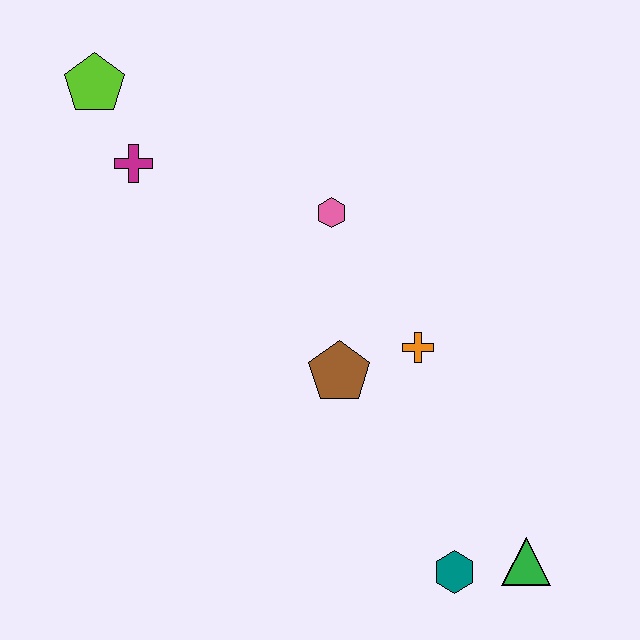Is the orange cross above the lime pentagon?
No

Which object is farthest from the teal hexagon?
The lime pentagon is farthest from the teal hexagon.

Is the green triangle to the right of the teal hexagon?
Yes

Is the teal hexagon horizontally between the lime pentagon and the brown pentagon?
No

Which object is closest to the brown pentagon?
The orange cross is closest to the brown pentagon.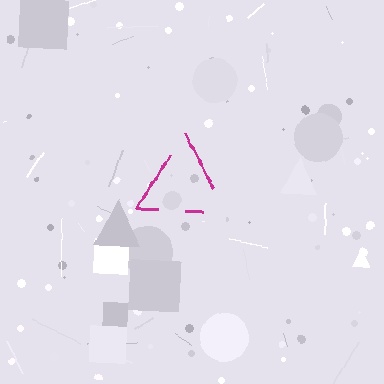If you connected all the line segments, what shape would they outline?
They would outline a triangle.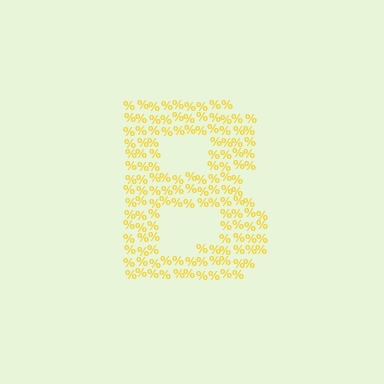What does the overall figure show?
The overall figure shows the letter B.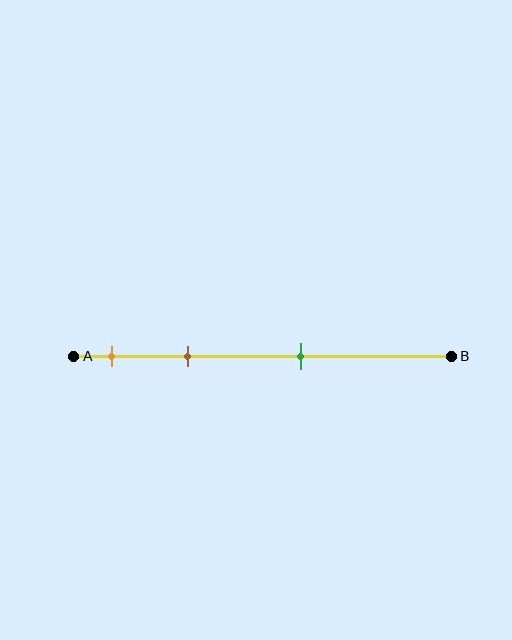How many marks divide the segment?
There are 3 marks dividing the segment.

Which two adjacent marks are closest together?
The orange and brown marks are the closest adjacent pair.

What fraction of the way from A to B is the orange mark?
The orange mark is approximately 10% (0.1) of the way from A to B.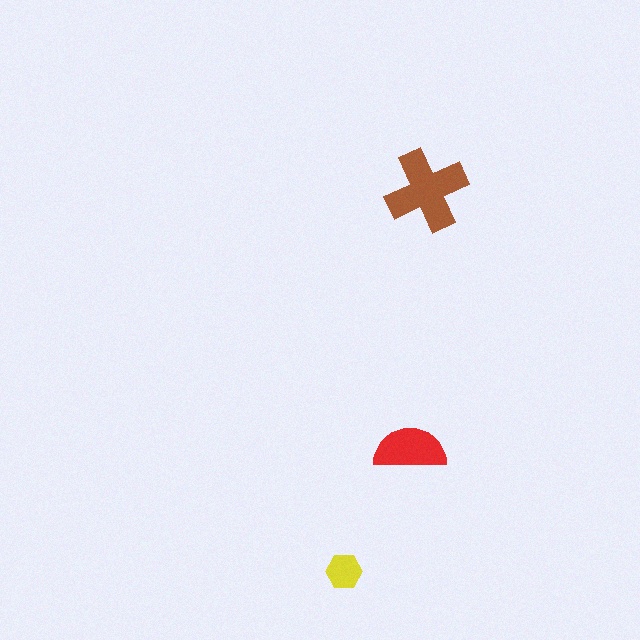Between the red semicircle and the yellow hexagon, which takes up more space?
The red semicircle.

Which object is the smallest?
The yellow hexagon.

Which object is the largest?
The brown cross.